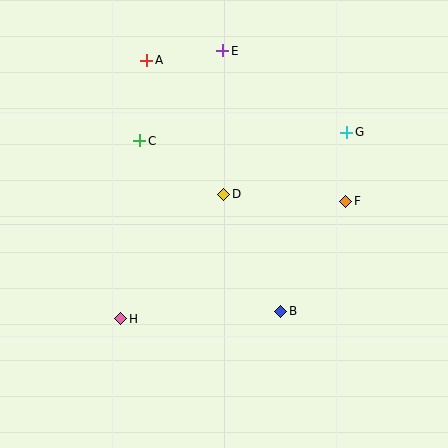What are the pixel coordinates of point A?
Point A is at (147, 60).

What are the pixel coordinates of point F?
Point F is at (346, 201).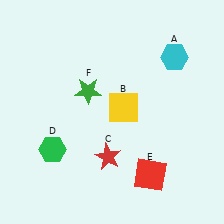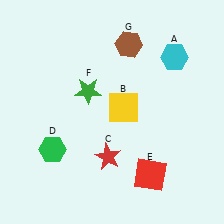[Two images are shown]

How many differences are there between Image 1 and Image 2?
There is 1 difference between the two images.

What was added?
A brown hexagon (G) was added in Image 2.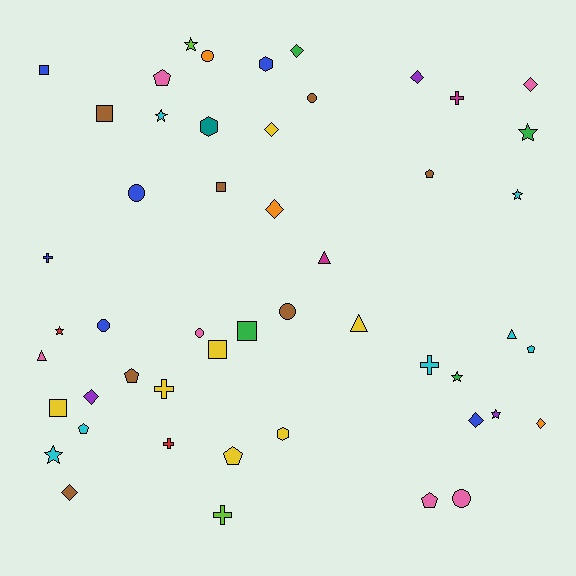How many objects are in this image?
There are 50 objects.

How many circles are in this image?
There are 7 circles.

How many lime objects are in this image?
There are 2 lime objects.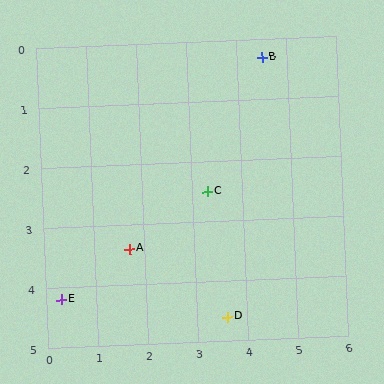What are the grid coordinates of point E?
Point E is at approximately (0.3, 4.2).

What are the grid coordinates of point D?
Point D is at approximately (3.6, 4.6).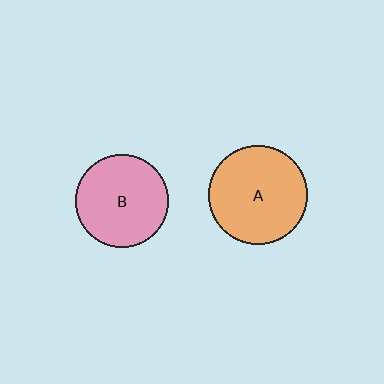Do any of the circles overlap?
No, none of the circles overlap.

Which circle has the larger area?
Circle A (orange).